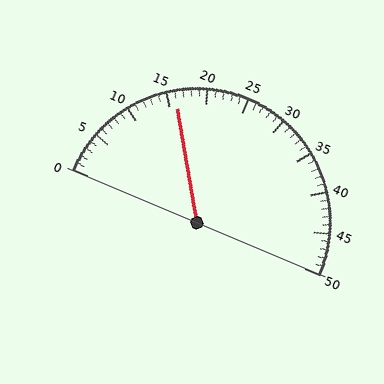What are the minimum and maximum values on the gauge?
The gauge ranges from 0 to 50.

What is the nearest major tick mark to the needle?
The nearest major tick mark is 15.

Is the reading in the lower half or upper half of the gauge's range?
The reading is in the lower half of the range (0 to 50).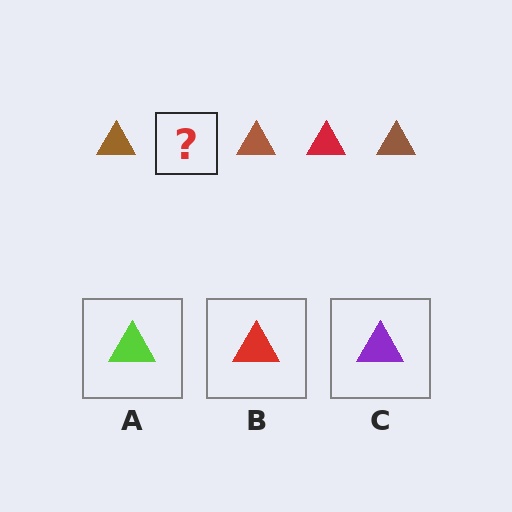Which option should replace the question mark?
Option B.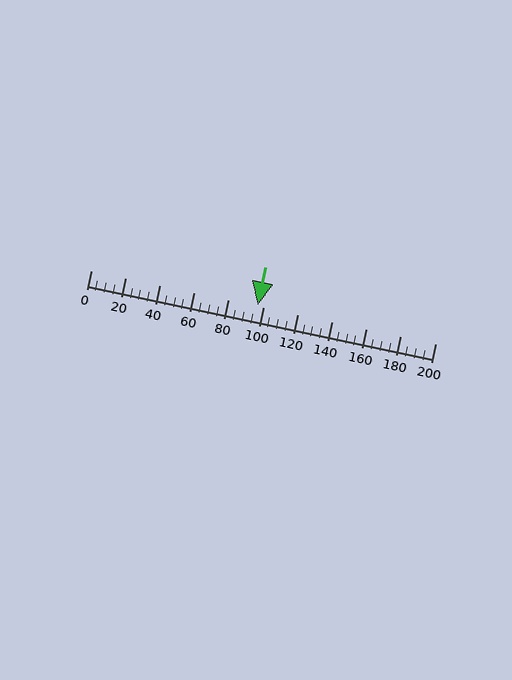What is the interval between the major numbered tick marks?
The major tick marks are spaced 20 units apart.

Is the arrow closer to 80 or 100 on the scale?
The arrow is closer to 100.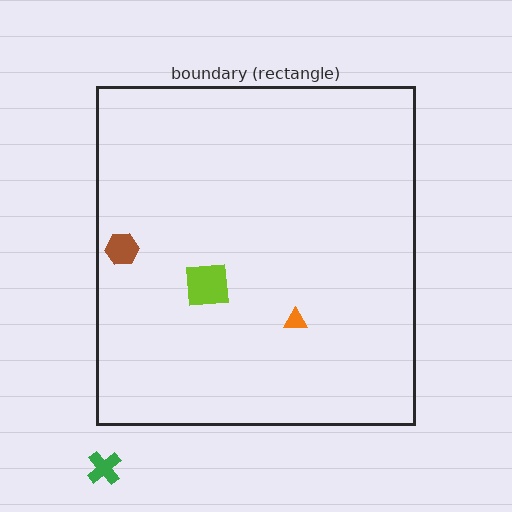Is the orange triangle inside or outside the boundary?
Inside.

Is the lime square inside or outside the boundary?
Inside.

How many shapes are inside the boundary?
3 inside, 1 outside.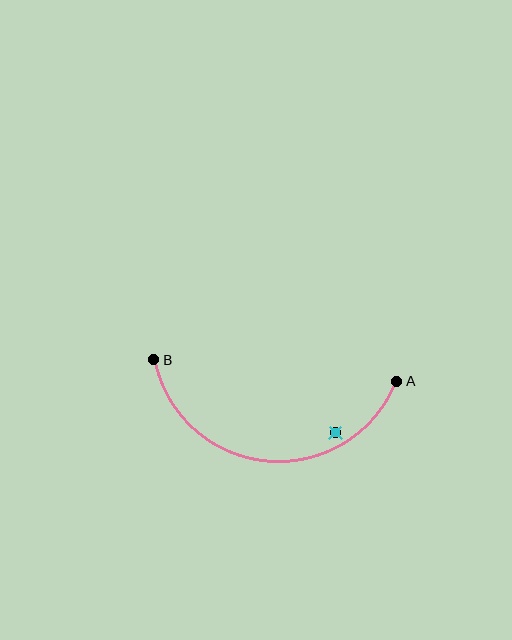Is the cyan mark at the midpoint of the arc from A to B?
No — the cyan mark does not lie on the arc at all. It sits slightly inside the curve.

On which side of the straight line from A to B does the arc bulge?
The arc bulges below the straight line connecting A and B.